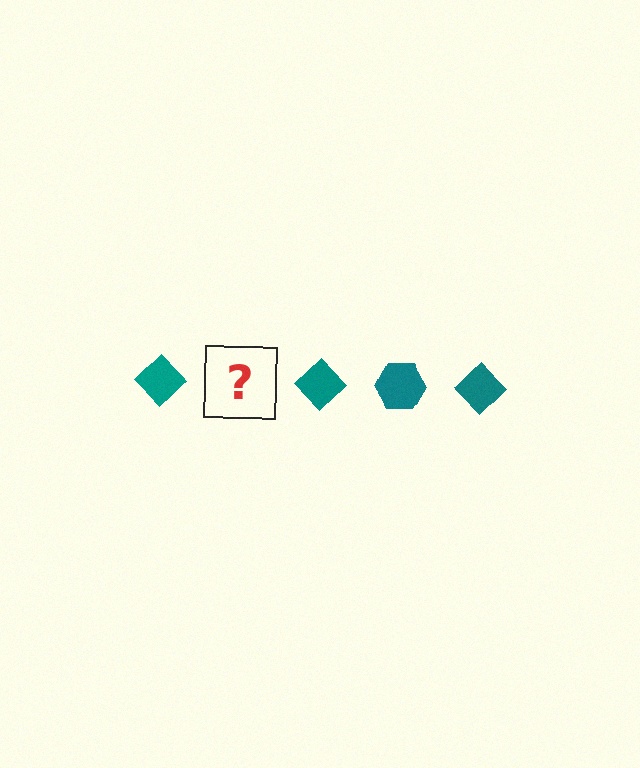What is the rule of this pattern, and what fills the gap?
The rule is that the pattern cycles through diamond, hexagon shapes in teal. The gap should be filled with a teal hexagon.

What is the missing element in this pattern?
The missing element is a teal hexagon.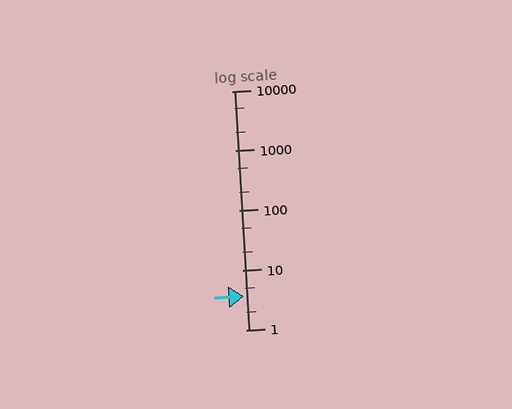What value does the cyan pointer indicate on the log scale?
The pointer indicates approximately 3.6.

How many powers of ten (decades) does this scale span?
The scale spans 4 decades, from 1 to 10000.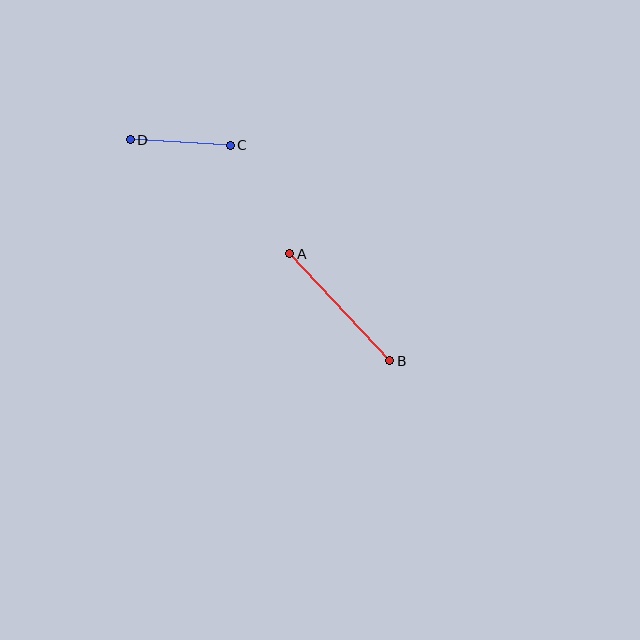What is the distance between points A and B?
The distance is approximately 146 pixels.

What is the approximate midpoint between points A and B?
The midpoint is at approximately (340, 307) pixels.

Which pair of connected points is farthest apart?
Points A and B are farthest apart.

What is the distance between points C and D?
The distance is approximately 100 pixels.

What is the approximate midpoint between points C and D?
The midpoint is at approximately (180, 143) pixels.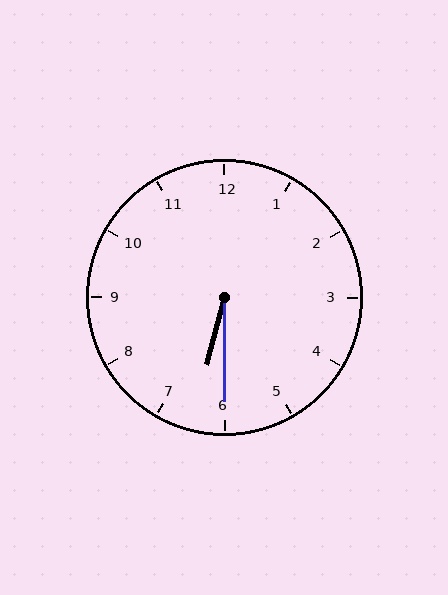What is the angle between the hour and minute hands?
Approximately 15 degrees.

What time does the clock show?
6:30.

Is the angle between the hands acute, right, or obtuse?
It is acute.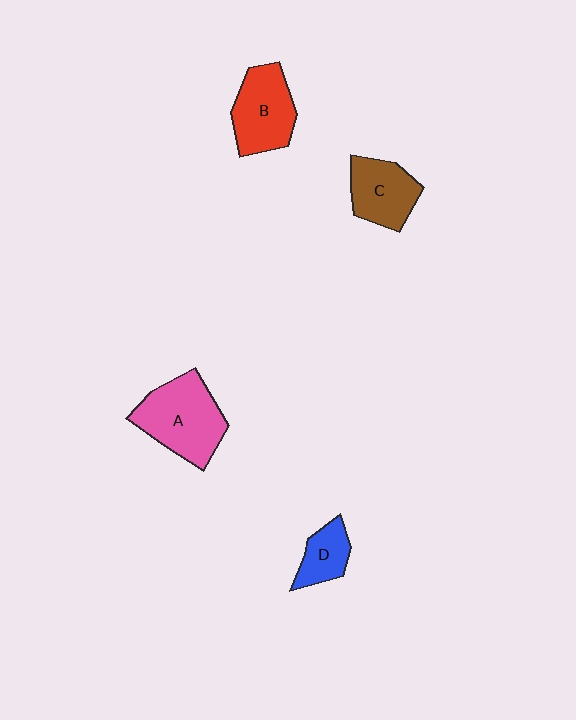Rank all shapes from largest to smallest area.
From largest to smallest: A (pink), B (red), C (brown), D (blue).